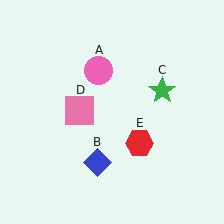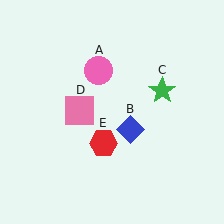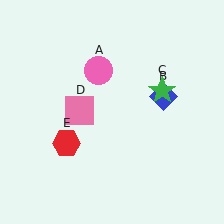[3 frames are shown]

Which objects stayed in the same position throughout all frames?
Pink circle (object A) and green star (object C) and pink square (object D) remained stationary.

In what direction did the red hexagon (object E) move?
The red hexagon (object E) moved left.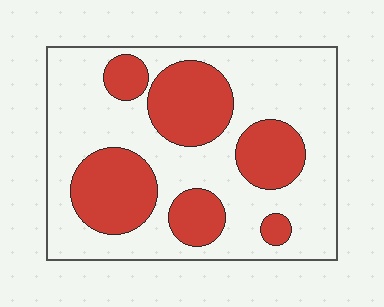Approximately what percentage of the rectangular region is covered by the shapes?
Approximately 35%.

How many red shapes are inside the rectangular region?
6.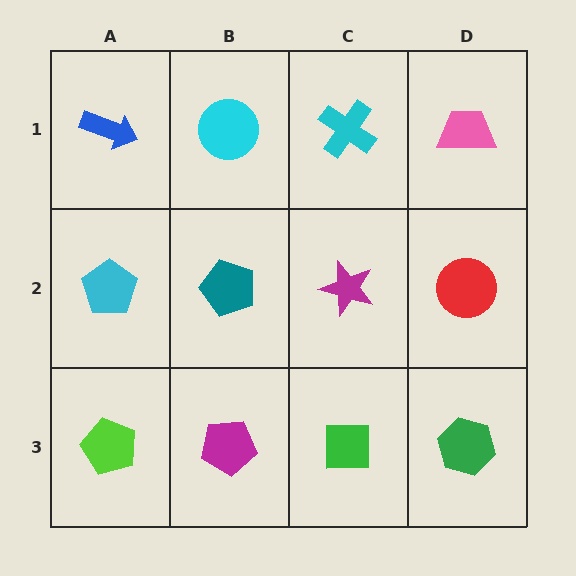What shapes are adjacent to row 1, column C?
A magenta star (row 2, column C), a cyan circle (row 1, column B), a pink trapezoid (row 1, column D).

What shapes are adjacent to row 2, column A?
A blue arrow (row 1, column A), a lime pentagon (row 3, column A), a teal pentagon (row 2, column B).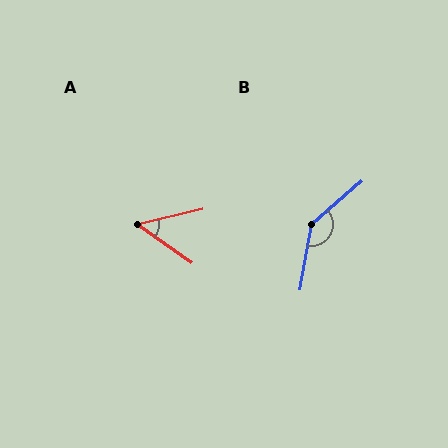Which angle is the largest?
B, at approximately 140 degrees.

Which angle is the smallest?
A, at approximately 48 degrees.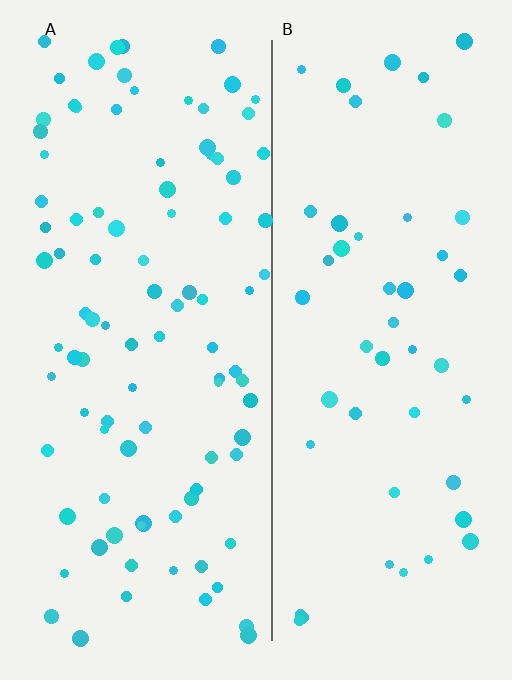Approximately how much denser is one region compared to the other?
Approximately 2.0× — region A over region B.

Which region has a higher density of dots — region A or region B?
A (the left).